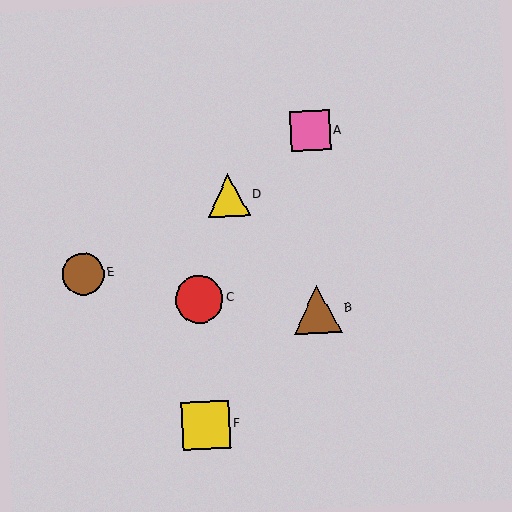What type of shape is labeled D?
Shape D is a yellow triangle.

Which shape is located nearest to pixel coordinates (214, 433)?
The yellow square (labeled F) at (206, 425) is nearest to that location.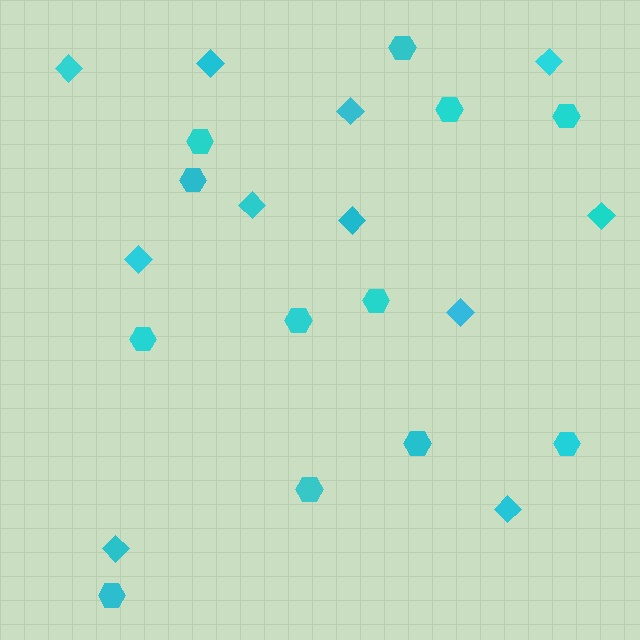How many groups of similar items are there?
There are 2 groups: one group of hexagons (12) and one group of diamonds (11).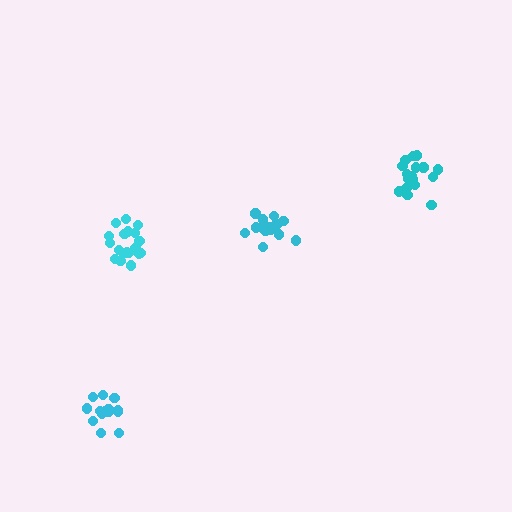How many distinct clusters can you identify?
There are 4 distinct clusters.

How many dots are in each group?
Group 1: 17 dots, Group 2: 20 dots, Group 3: 19 dots, Group 4: 15 dots (71 total).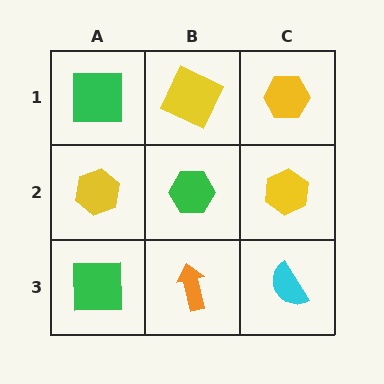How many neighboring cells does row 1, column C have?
2.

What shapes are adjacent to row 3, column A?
A yellow hexagon (row 2, column A), an orange arrow (row 3, column B).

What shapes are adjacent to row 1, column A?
A yellow hexagon (row 2, column A), a yellow square (row 1, column B).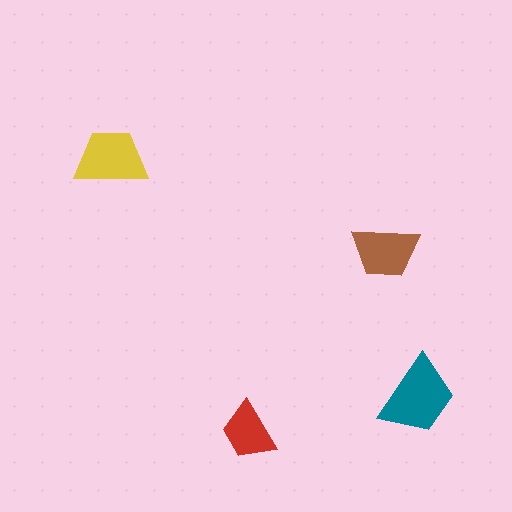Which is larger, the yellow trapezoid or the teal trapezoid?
The teal one.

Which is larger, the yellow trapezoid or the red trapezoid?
The yellow one.